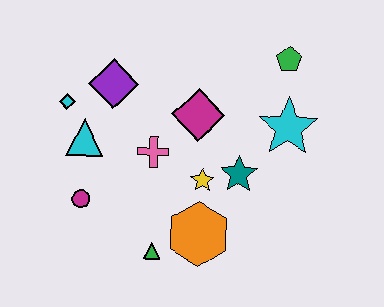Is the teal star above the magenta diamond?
No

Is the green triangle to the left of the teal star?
Yes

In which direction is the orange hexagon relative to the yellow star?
The orange hexagon is below the yellow star.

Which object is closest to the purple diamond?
The cyan diamond is closest to the purple diamond.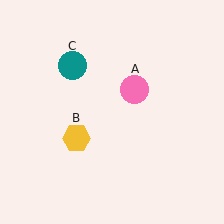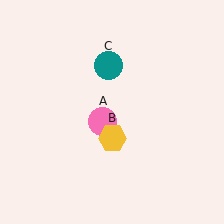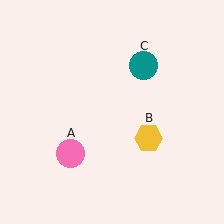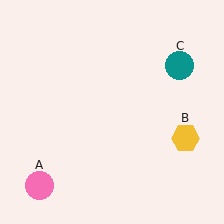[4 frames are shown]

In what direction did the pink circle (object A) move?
The pink circle (object A) moved down and to the left.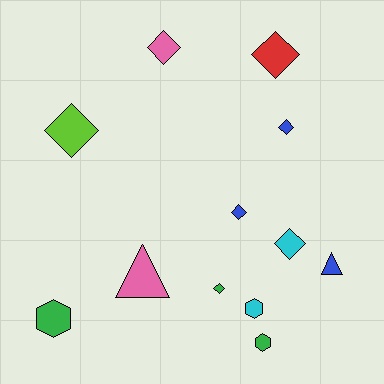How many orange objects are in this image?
There are no orange objects.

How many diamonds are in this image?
There are 7 diamonds.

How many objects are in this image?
There are 12 objects.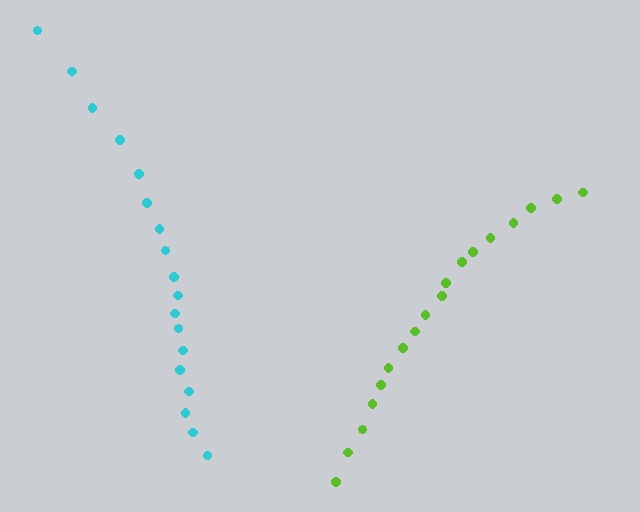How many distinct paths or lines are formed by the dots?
There are 2 distinct paths.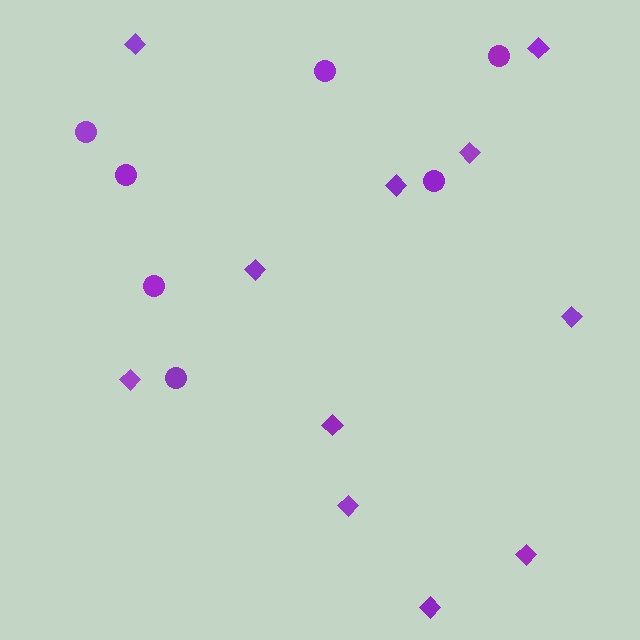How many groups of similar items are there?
There are 2 groups: one group of diamonds (11) and one group of circles (7).